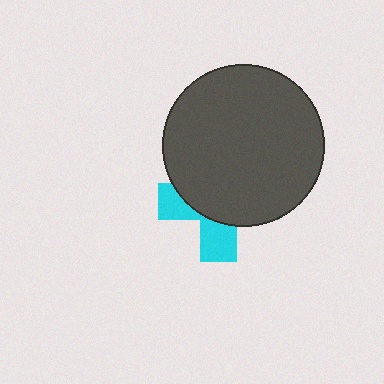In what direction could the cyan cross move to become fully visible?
The cyan cross could move down. That would shift it out from behind the dark gray circle entirely.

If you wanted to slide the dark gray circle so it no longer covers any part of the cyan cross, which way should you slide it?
Slide it up — that is the most direct way to separate the two shapes.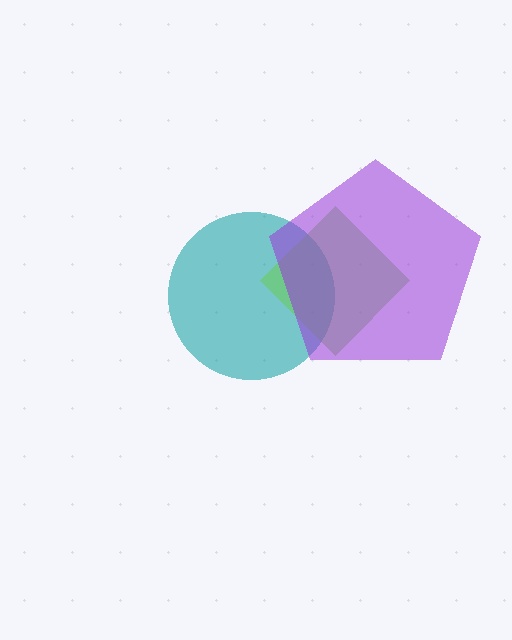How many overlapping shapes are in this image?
There are 3 overlapping shapes in the image.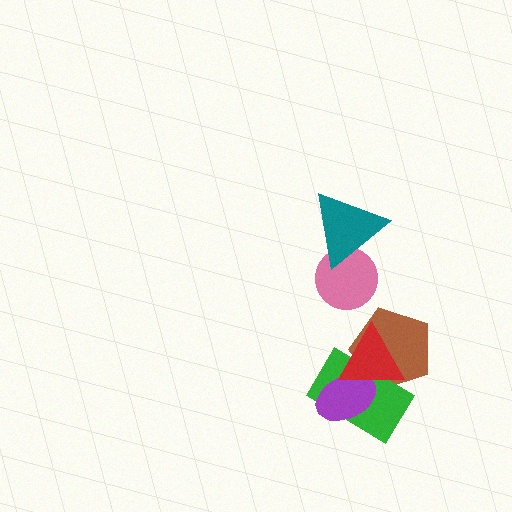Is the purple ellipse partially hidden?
Yes, it is partially covered by another shape.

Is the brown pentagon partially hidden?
Yes, it is partially covered by another shape.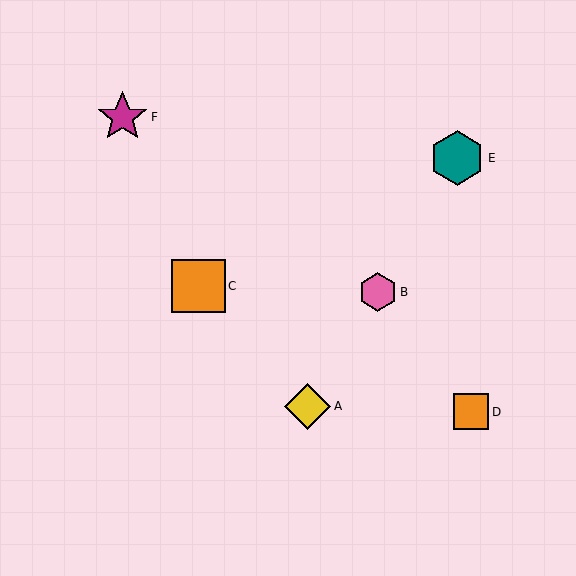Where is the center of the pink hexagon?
The center of the pink hexagon is at (378, 292).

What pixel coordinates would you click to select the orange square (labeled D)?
Click at (471, 412) to select the orange square D.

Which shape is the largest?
The teal hexagon (labeled E) is the largest.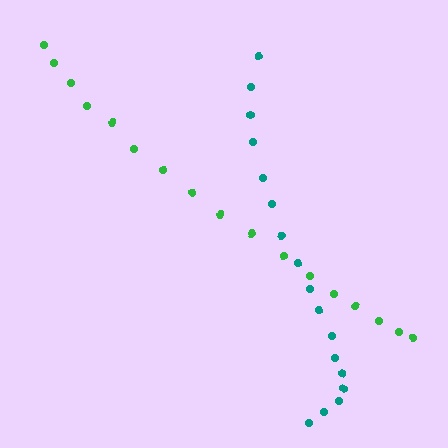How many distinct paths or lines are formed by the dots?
There are 2 distinct paths.